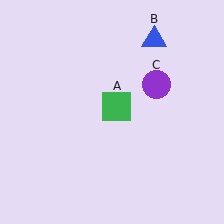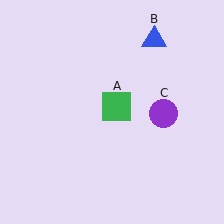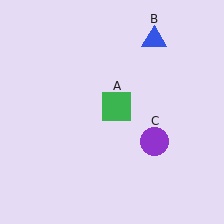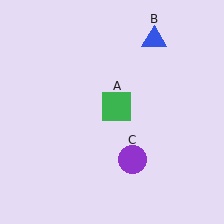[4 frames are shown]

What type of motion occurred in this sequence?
The purple circle (object C) rotated clockwise around the center of the scene.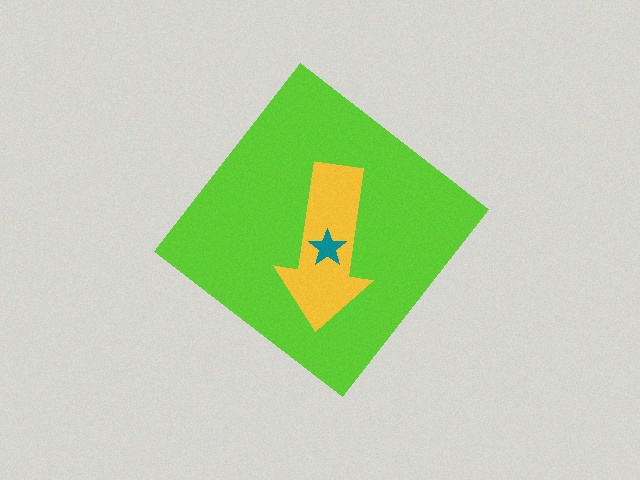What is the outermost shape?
The lime diamond.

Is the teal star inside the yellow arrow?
Yes.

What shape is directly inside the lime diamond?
The yellow arrow.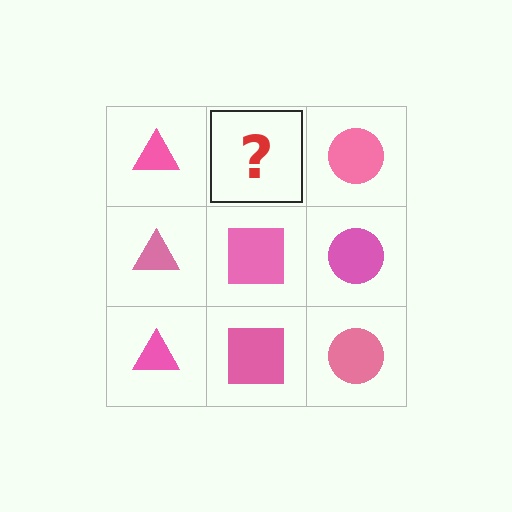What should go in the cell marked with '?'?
The missing cell should contain a pink square.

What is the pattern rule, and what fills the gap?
The rule is that each column has a consistent shape. The gap should be filled with a pink square.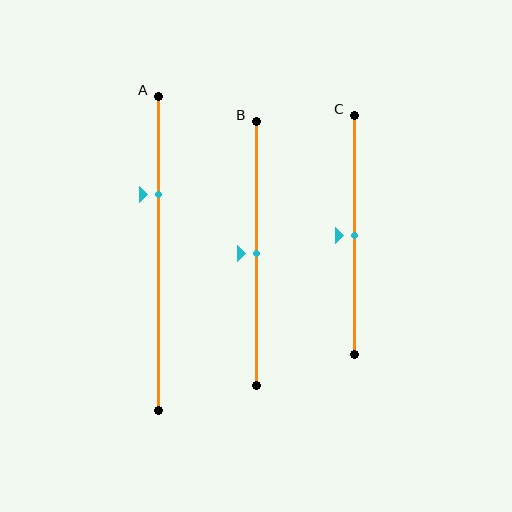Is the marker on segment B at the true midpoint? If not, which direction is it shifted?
Yes, the marker on segment B is at the true midpoint.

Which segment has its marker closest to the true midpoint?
Segment B has its marker closest to the true midpoint.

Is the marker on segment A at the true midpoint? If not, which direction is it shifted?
No, the marker on segment A is shifted upward by about 19% of the segment length.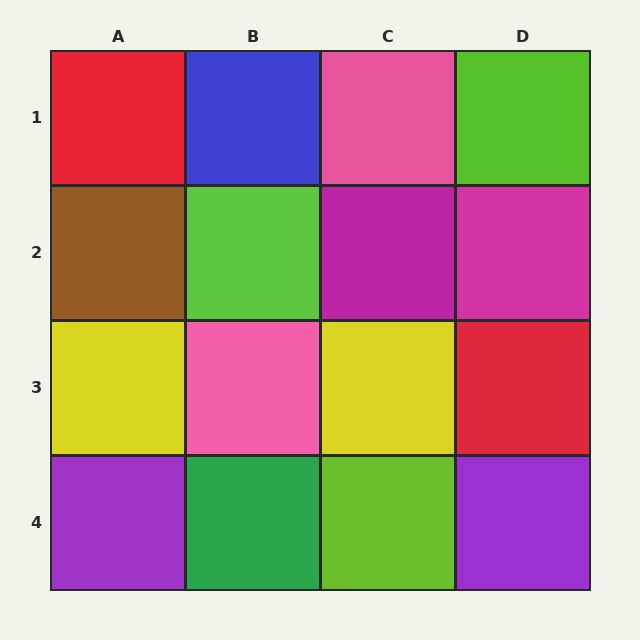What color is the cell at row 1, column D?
Lime.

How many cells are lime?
3 cells are lime.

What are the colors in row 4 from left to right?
Purple, green, lime, purple.